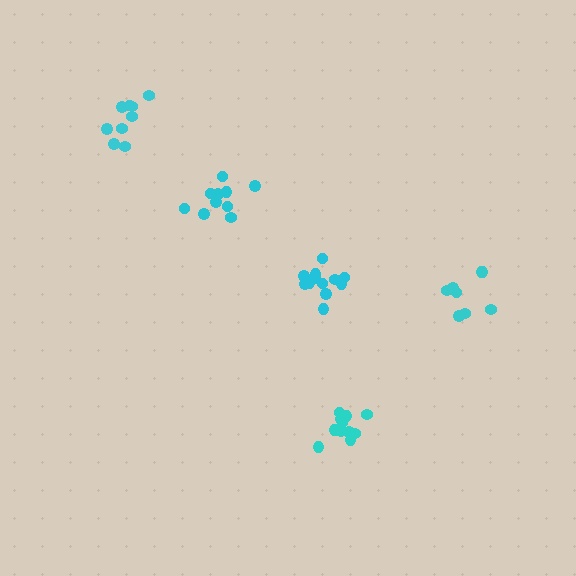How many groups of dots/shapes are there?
There are 5 groups.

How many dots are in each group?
Group 1: 8 dots, Group 2: 9 dots, Group 3: 10 dots, Group 4: 12 dots, Group 5: 12 dots (51 total).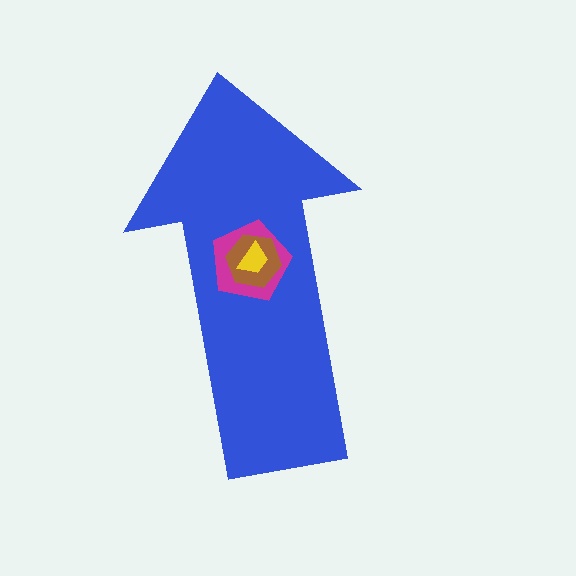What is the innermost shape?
The yellow trapezoid.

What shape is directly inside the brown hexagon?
The yellow trapezoid.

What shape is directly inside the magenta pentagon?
The brown hexagon.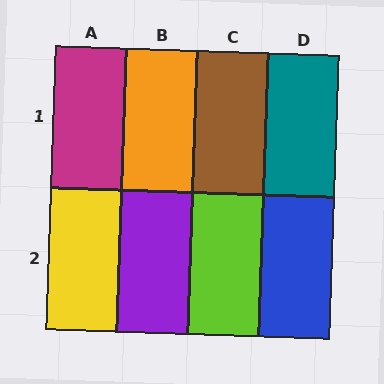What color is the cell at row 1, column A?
Magenta.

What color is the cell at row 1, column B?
Orange.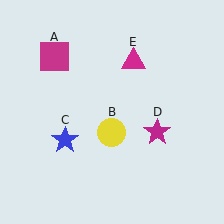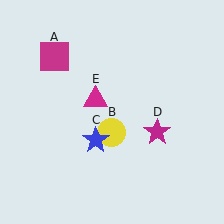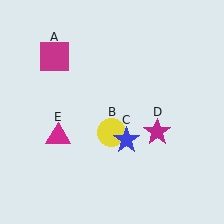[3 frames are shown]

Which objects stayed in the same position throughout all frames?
Magenta square (object A) and yellow circle (object B) and magenta star (object D) remained stationary.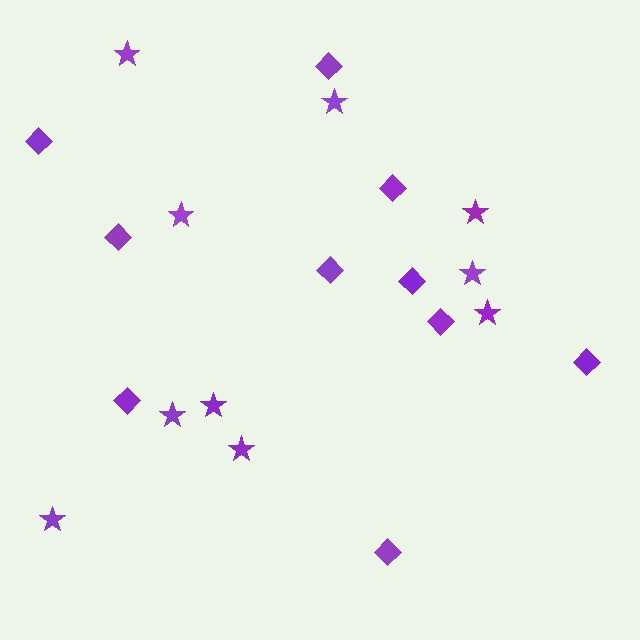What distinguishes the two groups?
There are 2 groups: one group of stars (10) and one group of diamonds (10).